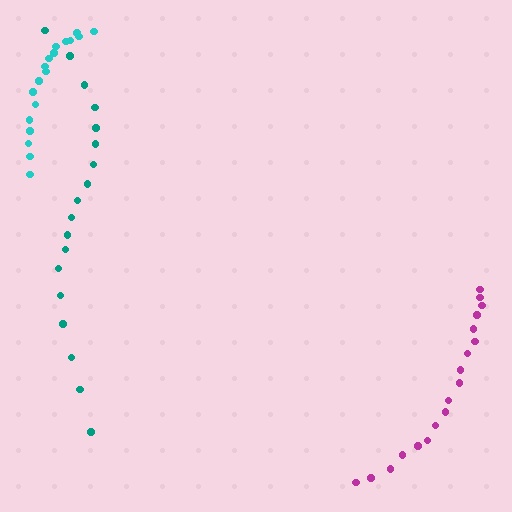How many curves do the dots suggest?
There are 3 distinct paths.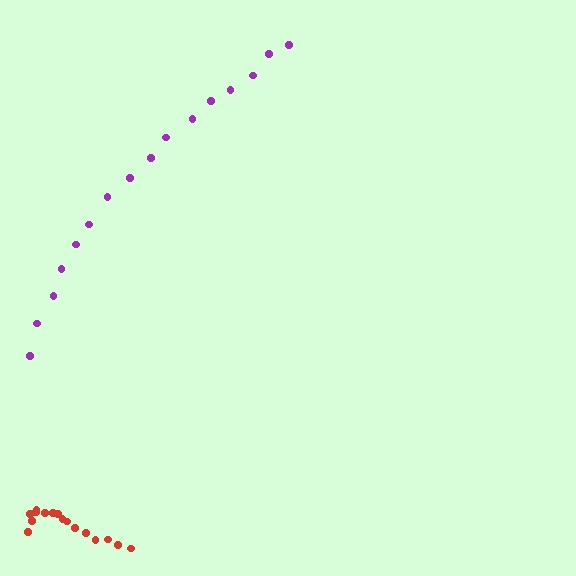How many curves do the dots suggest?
There are 2 distinct paths.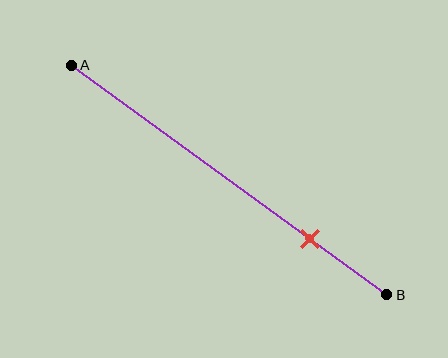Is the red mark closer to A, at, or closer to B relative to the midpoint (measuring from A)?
The red mark is closer to point B than the midpoint of segment AB.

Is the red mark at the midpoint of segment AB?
No, the mark is at about 75% from A, not at the 50% midpoint.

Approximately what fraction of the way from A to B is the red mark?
The red mark is approximately 75% of the way from A to B.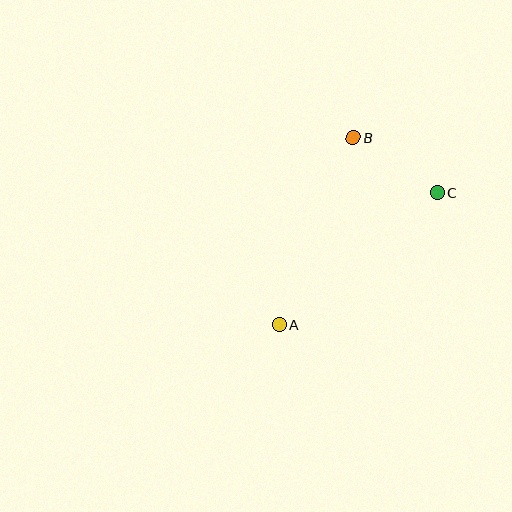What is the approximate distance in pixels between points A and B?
The distance between A and B is approximately 201 pixels.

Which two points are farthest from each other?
Points A and C are farthest from each other.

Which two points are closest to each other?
Points B and C are closest to each other.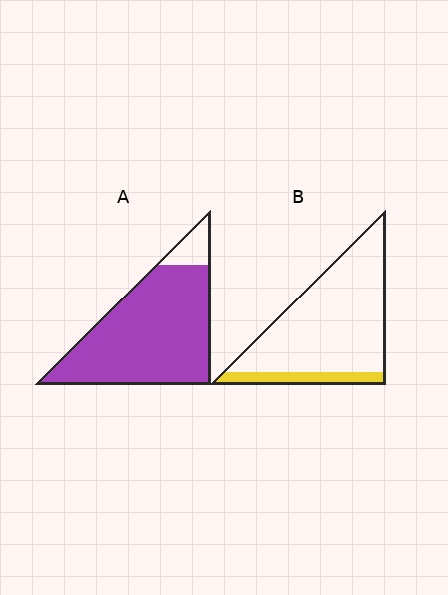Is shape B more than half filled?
No.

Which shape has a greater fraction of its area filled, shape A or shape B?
Shape A.